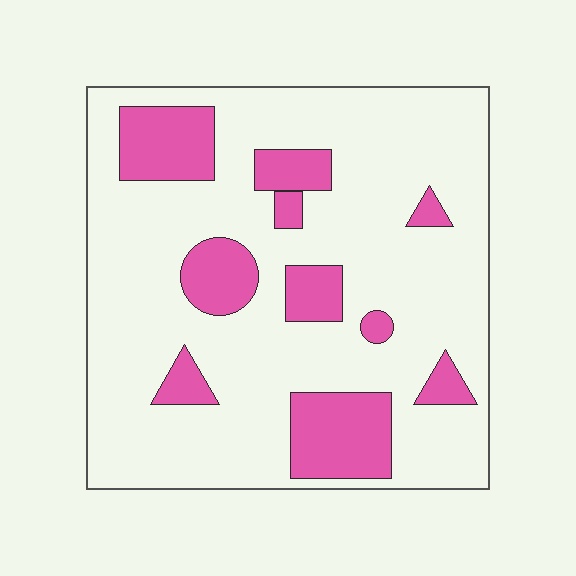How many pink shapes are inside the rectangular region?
10.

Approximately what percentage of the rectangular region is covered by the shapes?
Approximately 20%.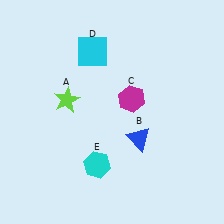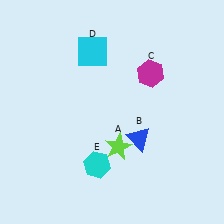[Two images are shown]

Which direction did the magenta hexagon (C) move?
The magenta hexagon (C) moved up.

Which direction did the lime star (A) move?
The lime star (A) moved right.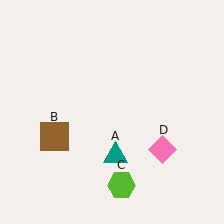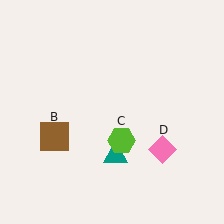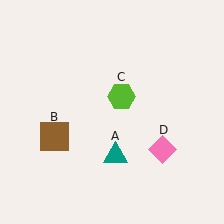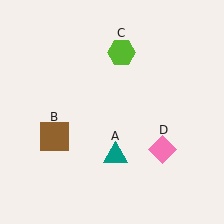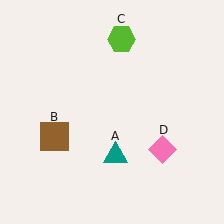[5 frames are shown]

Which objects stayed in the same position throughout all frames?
Teal triangle (object A) and brown square (object B) and pink diamond (object D) remained stationary.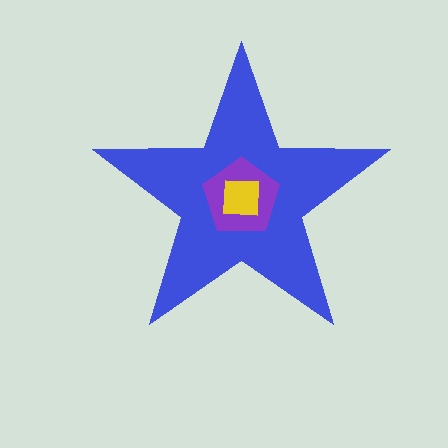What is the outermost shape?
The blue star.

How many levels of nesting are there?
3.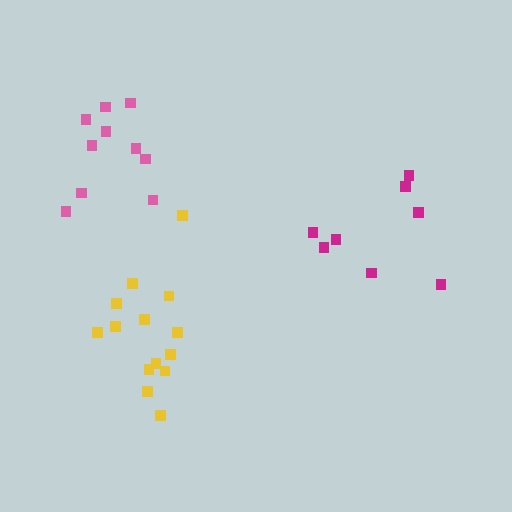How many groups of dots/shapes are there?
There are 3 groups.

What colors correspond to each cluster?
The clusters are colored: magenta, yellow, pink.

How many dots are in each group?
Group 1: 8 dots, Group 2: 14 dots, Group 3: 10 dots (32 total).